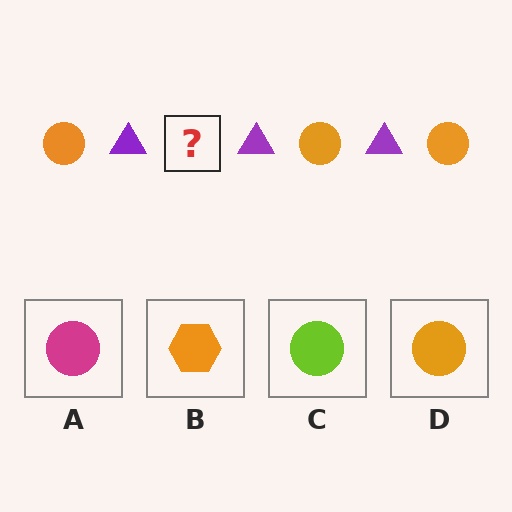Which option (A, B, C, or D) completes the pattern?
D.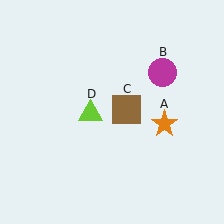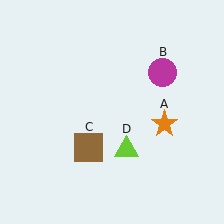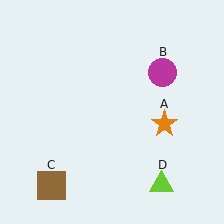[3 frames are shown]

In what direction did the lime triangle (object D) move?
The lime triangle (object D) moved down and to the right.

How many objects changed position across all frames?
2 objects changed position: brown square (object C), lime triangle (object D).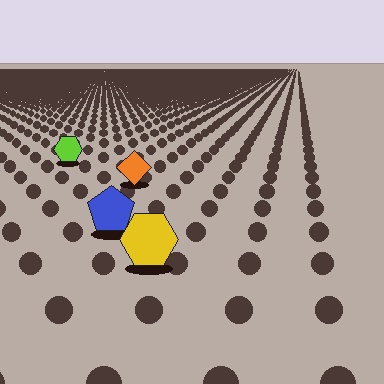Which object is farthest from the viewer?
The lime hexagon is farthest from the viewer. It appears smaller and the ground texture around it is denser.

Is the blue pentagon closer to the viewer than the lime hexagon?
Yes. The blue pentagon is closer — you can tell from the texture gradient: the ground texture is coarser near it.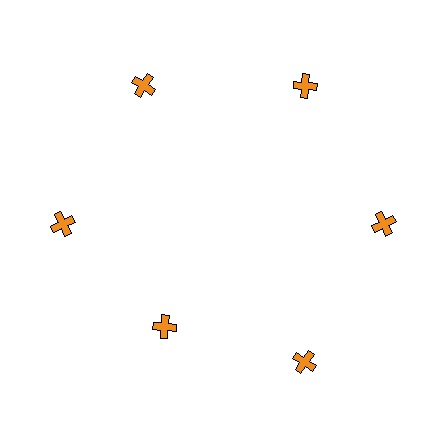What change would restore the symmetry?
The symmetry would be restored by moving it outward, back onto the ring so that all 6 crosses sit at equal angles and equal distance from the center.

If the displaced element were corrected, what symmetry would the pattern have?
It would have 6-fold rotational symmetry — the pattern would map onto itself every 60 degrees.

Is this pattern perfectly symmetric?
No. The 6 orange crosses are arranged in a ring, but one element near the 7 o'clock position is pulled inward toward the center, breaking the 6-fold rotational symmetry.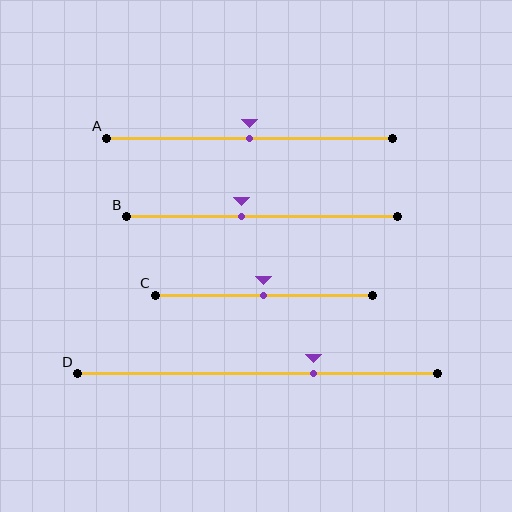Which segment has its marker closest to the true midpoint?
Segment A has its marker closest to the true midpoint.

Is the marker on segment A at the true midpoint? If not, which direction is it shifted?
Yes, the marker on segment A is at the true midpoint.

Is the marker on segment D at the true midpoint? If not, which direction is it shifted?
No, the marker on segment D is shifted to the right by about 16% of the segment length.